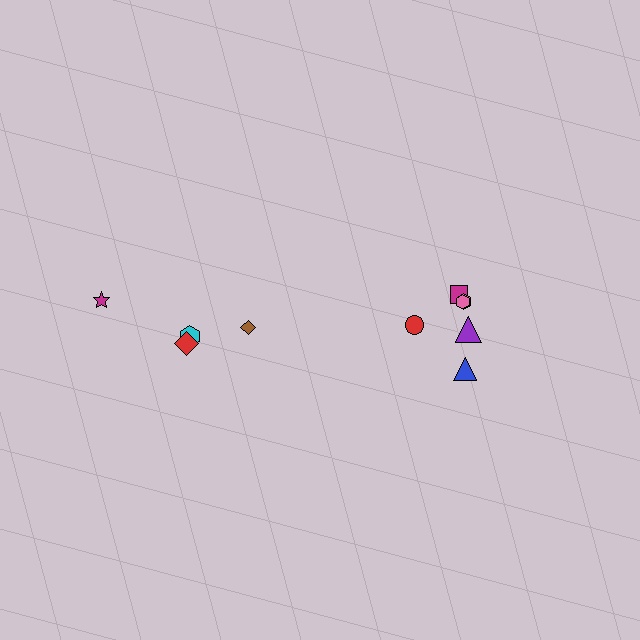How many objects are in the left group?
There are 4 objects.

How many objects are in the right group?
There are 6 objects.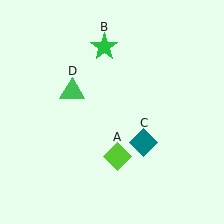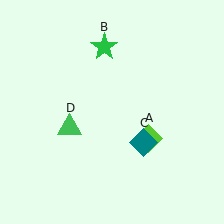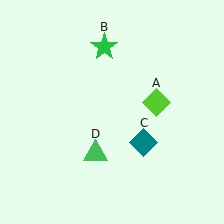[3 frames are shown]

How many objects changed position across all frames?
2 objects changed position: lime diamond (object A), green triangle (object D).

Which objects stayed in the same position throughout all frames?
Green star (object B) and teal diamond (object C) remained stationary.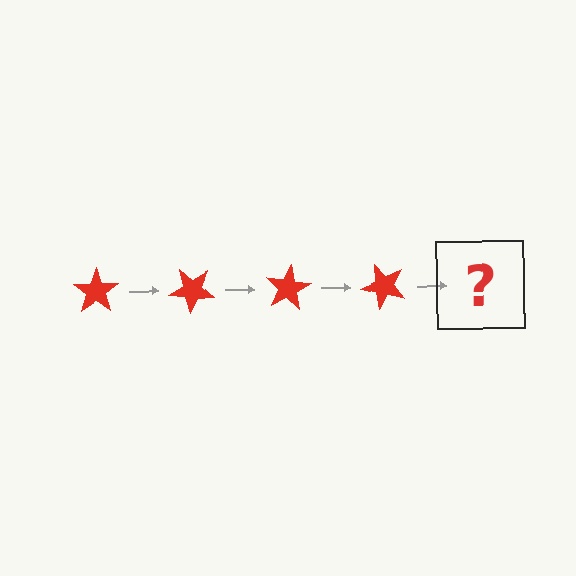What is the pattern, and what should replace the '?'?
The pattern is that the star rotates 40 degrees each step. The '?' should be a red star rotated 160 degrees.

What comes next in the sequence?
The next element should be a red star rotated 160 degrees.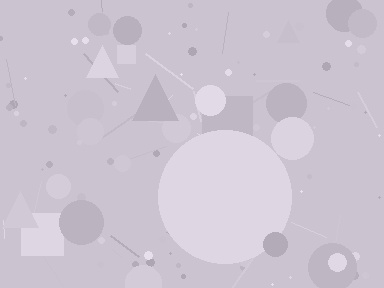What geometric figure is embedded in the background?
A circle is embedded in the background.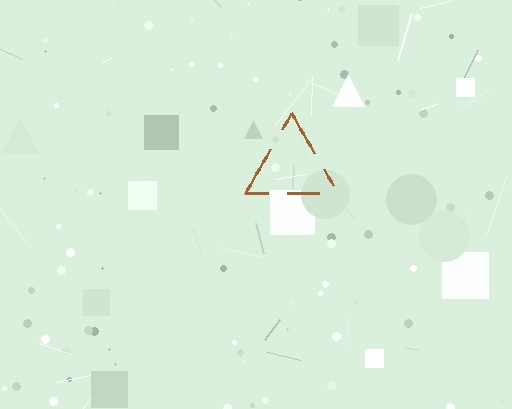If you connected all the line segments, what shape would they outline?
They would outline a triangle.